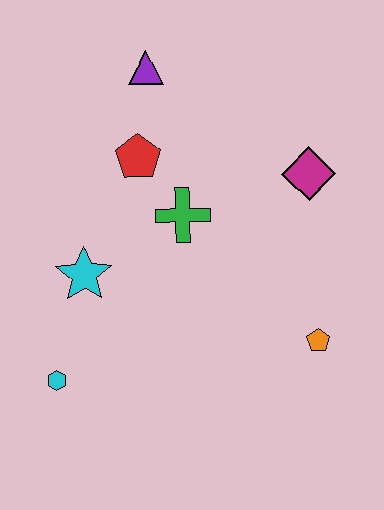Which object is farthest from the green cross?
The cyan hexagon is farthest from the green cross.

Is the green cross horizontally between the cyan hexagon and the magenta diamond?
Yes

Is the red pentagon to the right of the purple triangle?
No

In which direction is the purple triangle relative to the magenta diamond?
The purple triangle is to the left of the magenta diamond.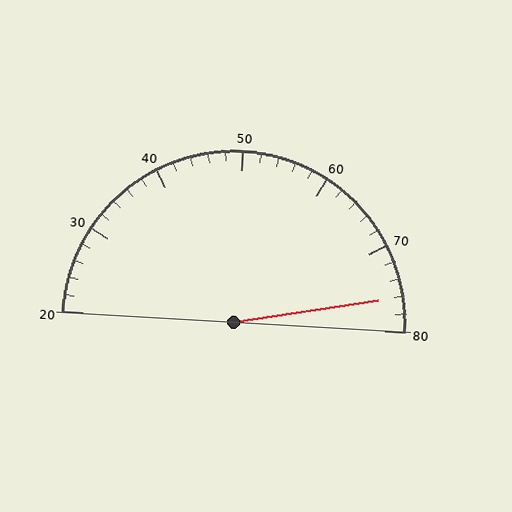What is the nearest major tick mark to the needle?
The nearest major tick mark is 80.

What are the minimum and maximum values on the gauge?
The gauge ranges from 20 to 80.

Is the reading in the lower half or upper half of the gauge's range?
The reading is in the upper half of the range (20 to 80).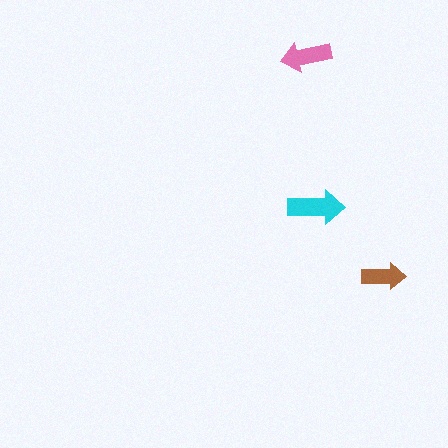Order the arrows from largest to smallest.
the cyan one, the pink one, the brown one.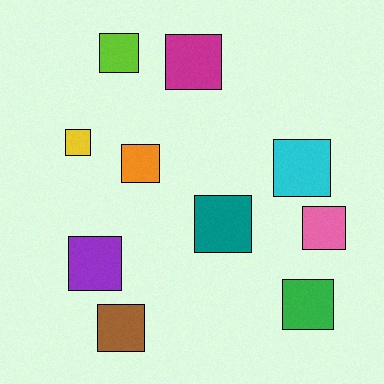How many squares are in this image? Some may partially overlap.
There are 10 squares.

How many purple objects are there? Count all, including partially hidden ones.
There is 1 purple object.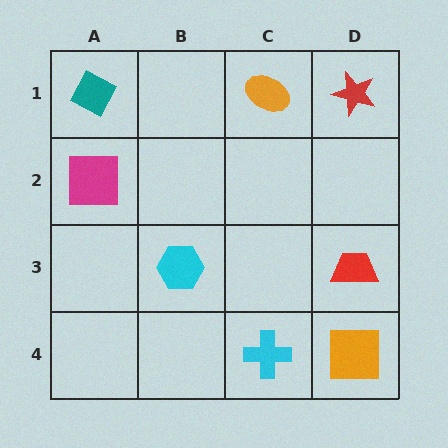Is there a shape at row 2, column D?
No, that cell is empty.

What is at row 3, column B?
A cyan hexagon.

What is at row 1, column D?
A red star.